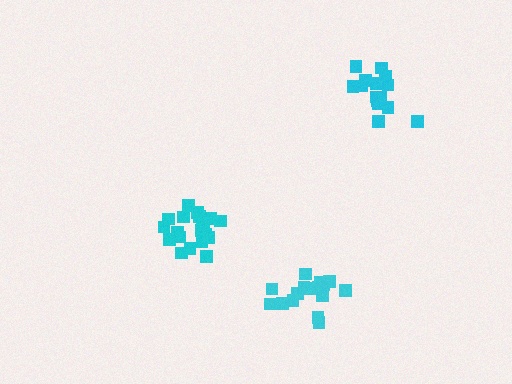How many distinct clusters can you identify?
There are 3 distinct clusters.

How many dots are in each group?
Group 1: 16 dots, Group 2: 21 dots, Group 3: 17 dots (54 total).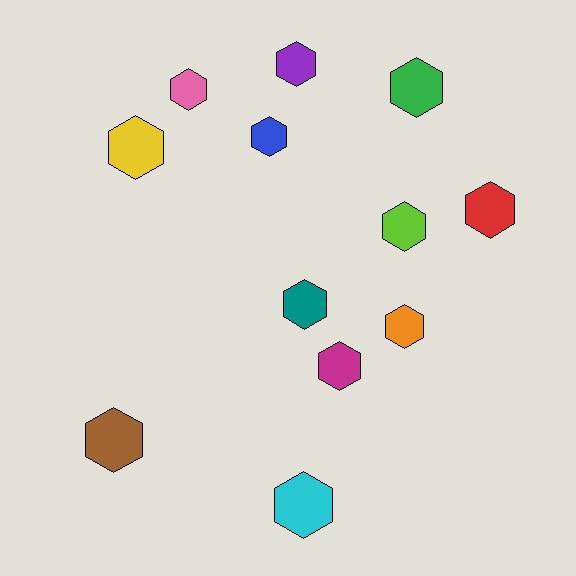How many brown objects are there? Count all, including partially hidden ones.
There is 1 brown object.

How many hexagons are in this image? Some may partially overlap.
There are 12 hexagons.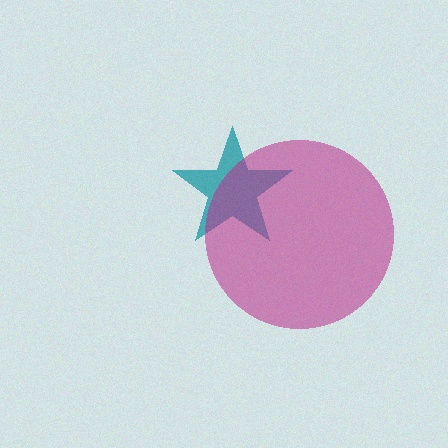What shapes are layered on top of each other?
The layered shapes are: a teal star, a magenta circle.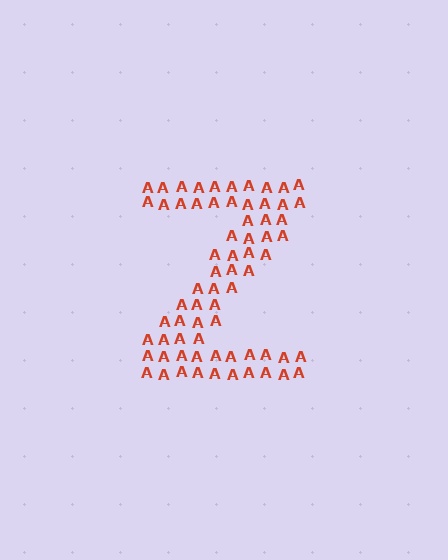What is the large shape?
The large shape is the letter Z.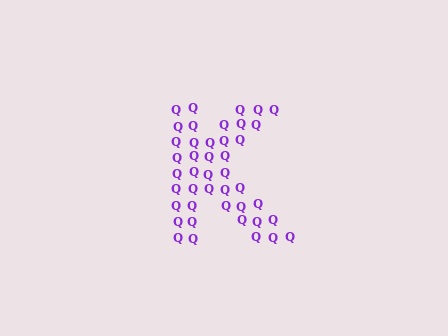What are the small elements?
The small elements are letter Q's.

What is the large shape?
The large shape is the letter K.